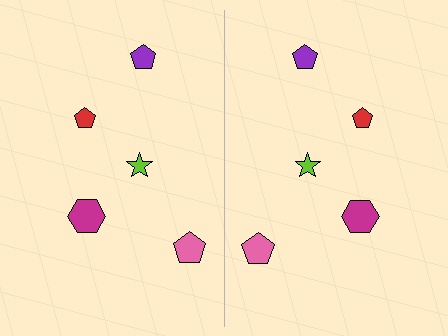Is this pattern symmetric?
Yes, this pattern has bilateral (reflection) symmetry.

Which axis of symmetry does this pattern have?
The pattern has a vertical axis of symmetry running through the center of the image.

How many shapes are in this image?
There are 10 shapes in this image.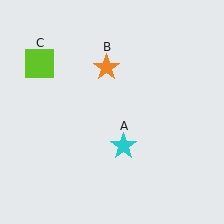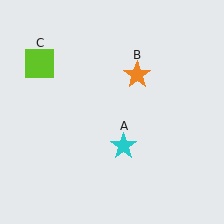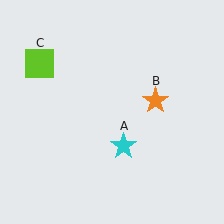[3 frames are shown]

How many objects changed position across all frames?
1 object changed position: orange star (object B).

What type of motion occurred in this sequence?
The orange star (object B) rotated clockwise around the center of the scene.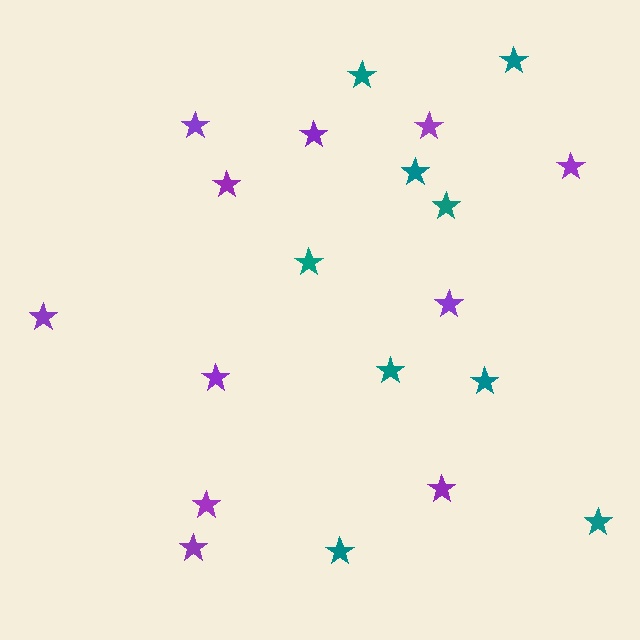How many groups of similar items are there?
There are 2 groups: one group of purple stars (11) and one group of teal stars (9).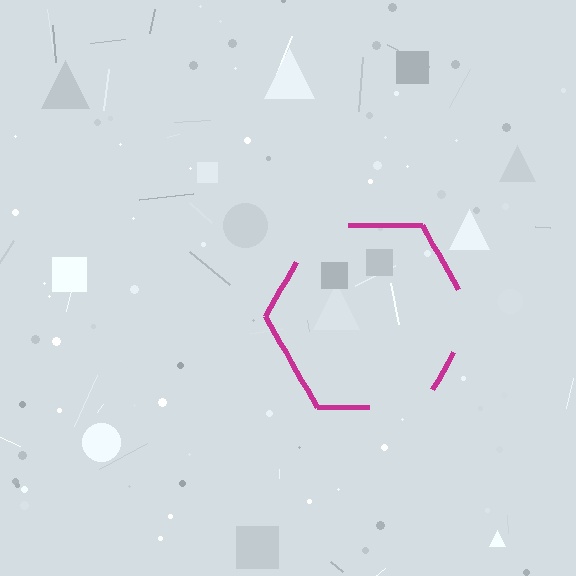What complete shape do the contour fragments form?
The contour fragments form a hexagon.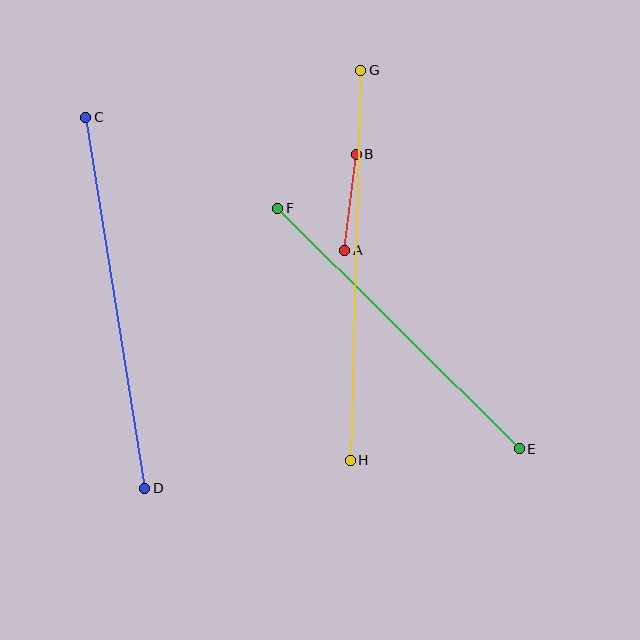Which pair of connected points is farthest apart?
Points G and H are farthest apart.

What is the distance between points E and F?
The distance is approximately 341 pixels.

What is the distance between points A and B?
The distance is approximately 96 pixels.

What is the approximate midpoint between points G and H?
The midpoint is at approximately (355, 265) pixels.